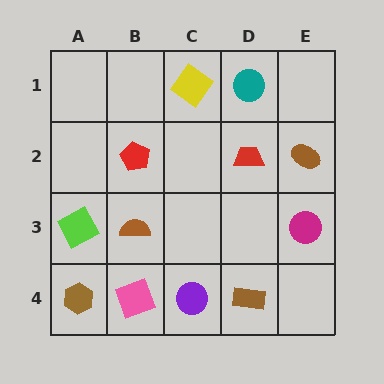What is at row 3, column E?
A magenta circle.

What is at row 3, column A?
A lime square.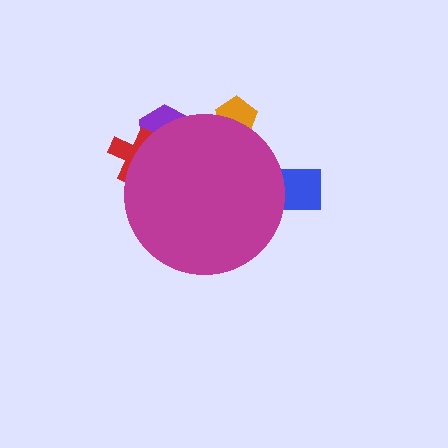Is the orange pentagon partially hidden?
Yes, the orange pentagon is partially hidden behind the magenta circle.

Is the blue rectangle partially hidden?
Yes, the blue rectangle is partially hidden behind the magenta circle.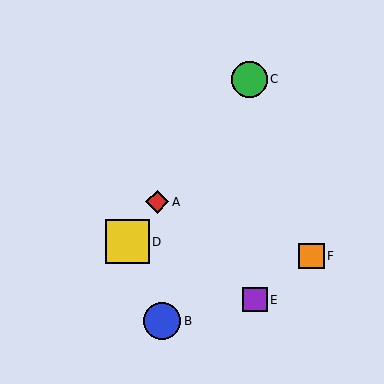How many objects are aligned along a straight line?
3 objects (A, C, D) are aligned along a straight line.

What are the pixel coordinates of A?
Object A is at (157, 202).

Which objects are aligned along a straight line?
Objects A, C, D are aligned along a straight line.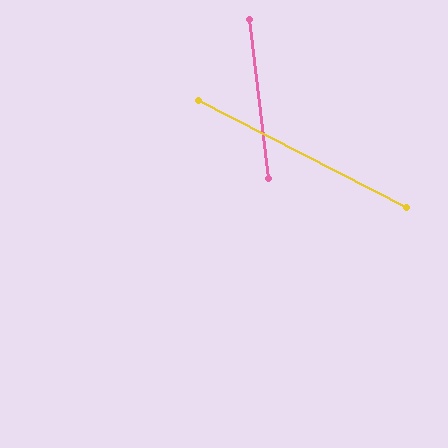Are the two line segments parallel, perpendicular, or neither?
Neither parallel nor perpendicular — they differ by about 56°.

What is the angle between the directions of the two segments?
Approximately 56 degrees.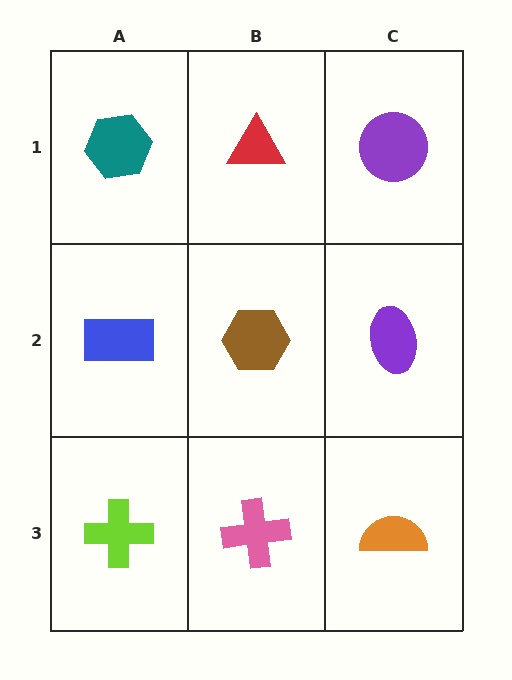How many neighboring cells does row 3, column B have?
3.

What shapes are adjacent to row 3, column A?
A blue rectangle (row 2, column A), a pink cross (row 3, column B).